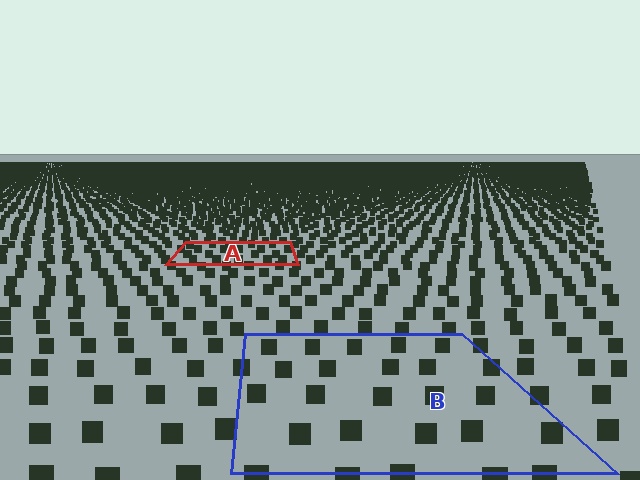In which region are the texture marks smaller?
The texture marks are smaller in region A, because it is farther away.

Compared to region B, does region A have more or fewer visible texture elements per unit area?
Region A has more texture elements per unit area — they are packed more densely because it is farther away.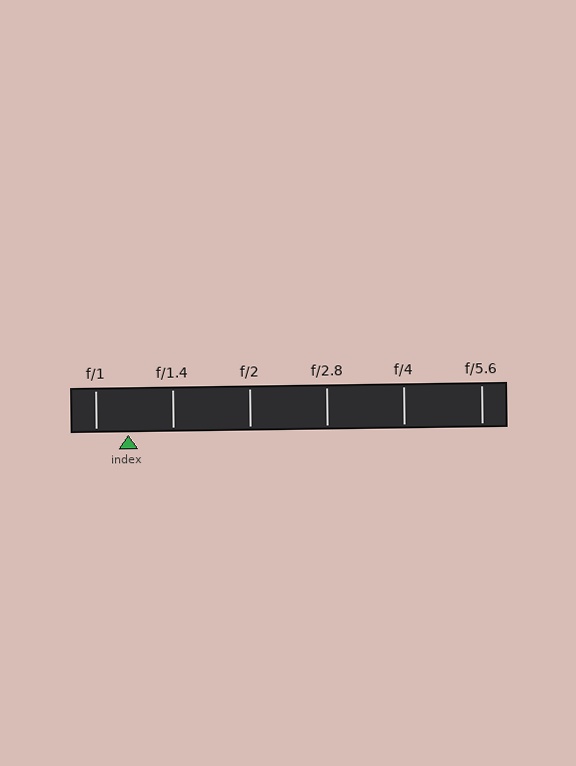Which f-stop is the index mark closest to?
The index mark is closest to f/1.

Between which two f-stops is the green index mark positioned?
The index mark is between f/1 and f/1.4.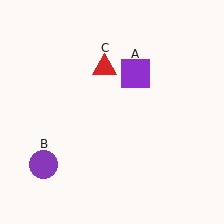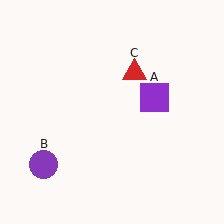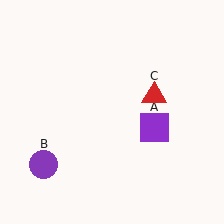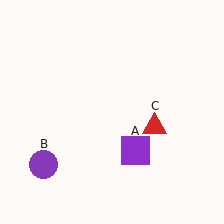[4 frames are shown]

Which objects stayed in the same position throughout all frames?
Purple circle (object B) remained stationary.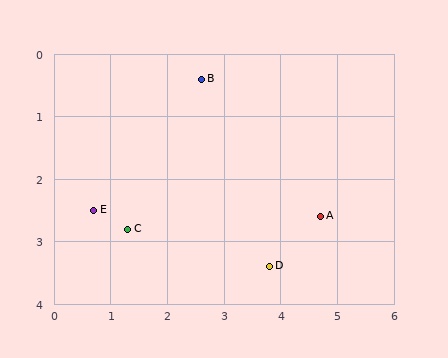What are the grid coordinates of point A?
Point A is at approximately (4.7, 2.6).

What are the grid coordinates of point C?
Point C is at approximately (1.3, 2.8).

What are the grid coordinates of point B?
Point B is at approximately (2.6, 0.4).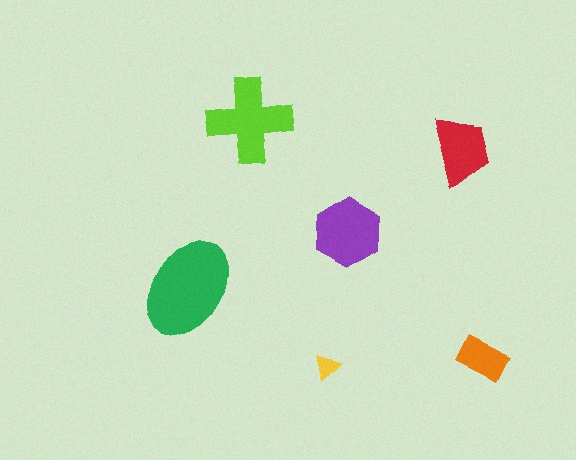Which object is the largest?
The green ellipse.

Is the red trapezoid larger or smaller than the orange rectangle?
Larger.